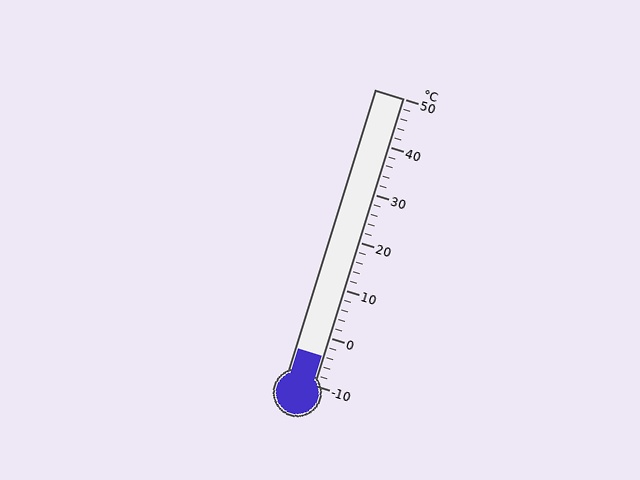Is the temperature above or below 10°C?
The temperature is below 10°C.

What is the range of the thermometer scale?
The thermometer scale ranges from -10°C to 50°C.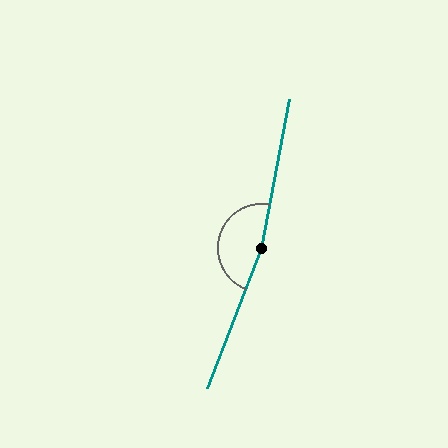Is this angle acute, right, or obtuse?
It is obtuse.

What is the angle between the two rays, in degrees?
Approximately 170 degrees.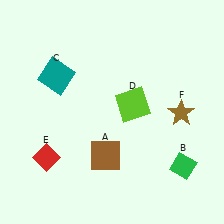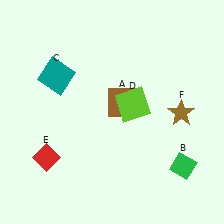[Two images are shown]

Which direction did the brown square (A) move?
The brown square (A) moved up.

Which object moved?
The brown square (A) moved up.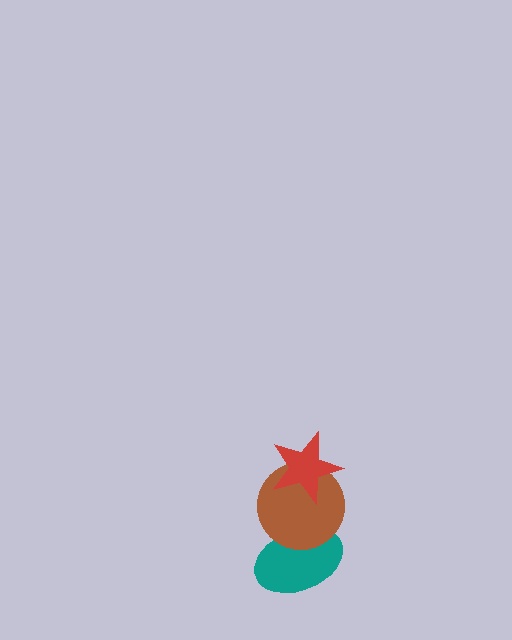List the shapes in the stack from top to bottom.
From top to bottom: the red star, the brown circle, the teal ellipse.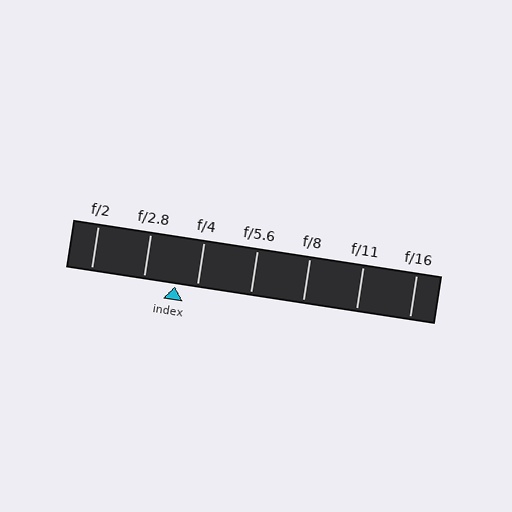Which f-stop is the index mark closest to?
The index mark is closest to f/4.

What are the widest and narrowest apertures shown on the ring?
The widest aperture shown is f/2 and the narrowest is f/16.